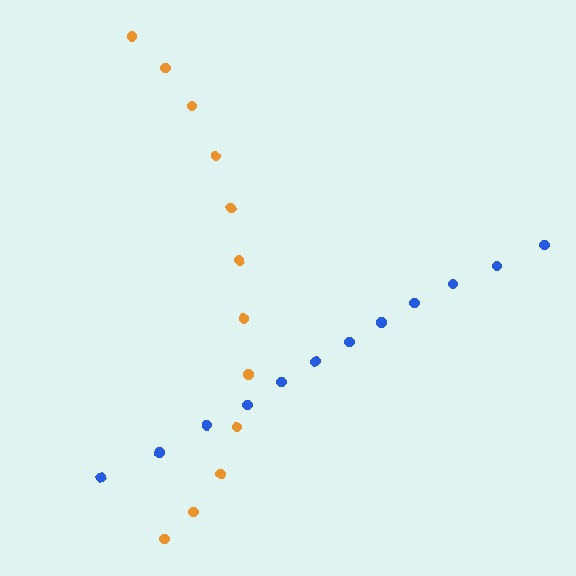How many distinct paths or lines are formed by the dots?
There are 2 distinct paths.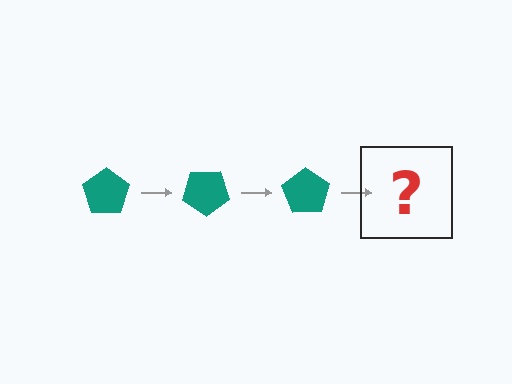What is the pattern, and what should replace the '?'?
The pattern is that the pentagon rotates 35 degrees each step. The '?' should be a teal pentagon rotated 105 degrees.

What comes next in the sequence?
The next element should be a teal pentagon rotated 105 degrees.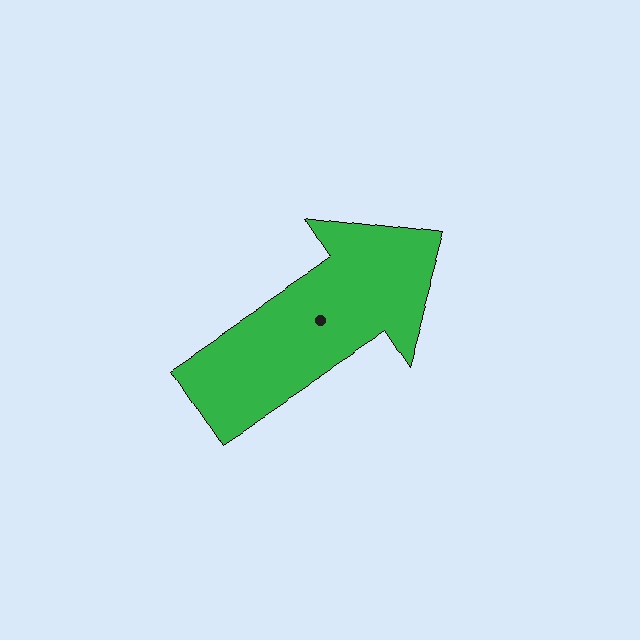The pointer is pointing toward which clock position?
Roughly 2 o'clock.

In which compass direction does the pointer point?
Northeast.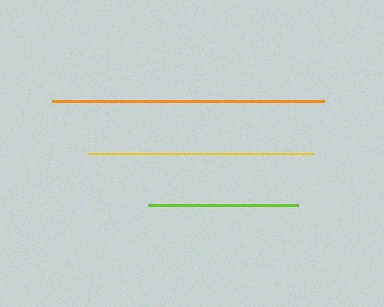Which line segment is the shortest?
The lime line is the shortest at approximately 150 pixels.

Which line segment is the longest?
The orange line is the longest at approximately 272 pixels.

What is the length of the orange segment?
The orange segment is approximately 272 pixels long.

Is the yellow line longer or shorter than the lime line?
The yellow line is longer than the lime line.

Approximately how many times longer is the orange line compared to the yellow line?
The orange line is approximately 1.2 times the length of the yellow line.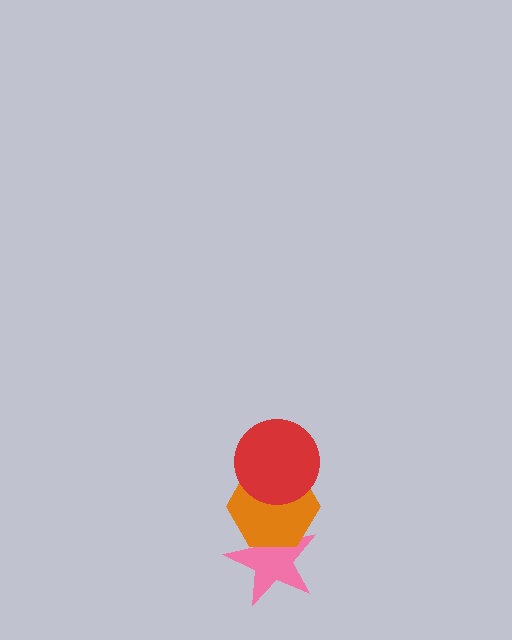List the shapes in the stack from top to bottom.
From top to bottom: the red circle, the orange hexagon, the pink star.